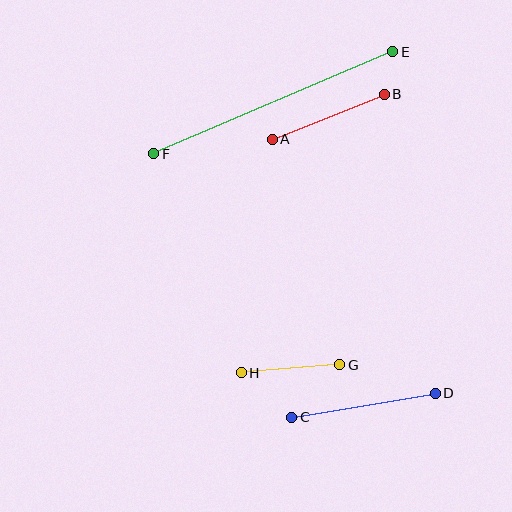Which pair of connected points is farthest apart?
Points E and F are farthest apart.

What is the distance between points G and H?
The distance is approximately 99 pixels.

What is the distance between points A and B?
The distance is approximately 121 pixels.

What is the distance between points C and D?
The distance is approximately 145 pixels.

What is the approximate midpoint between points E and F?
The midpoint is at approximately (273, 103) pixels.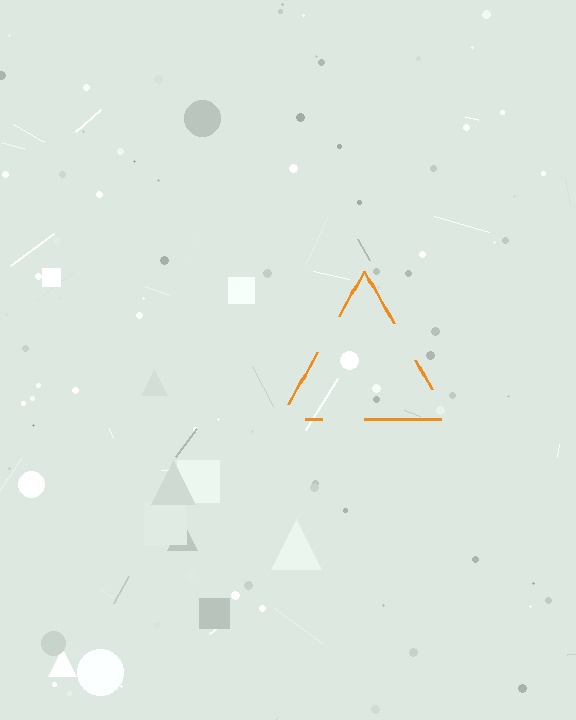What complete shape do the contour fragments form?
The contour fragments form a triangle.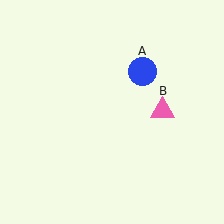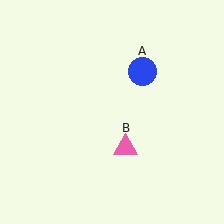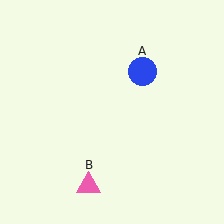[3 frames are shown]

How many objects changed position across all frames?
1 object changed position: pink triangle (object B).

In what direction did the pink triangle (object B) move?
The pink triangle (object B) moved down and to the left.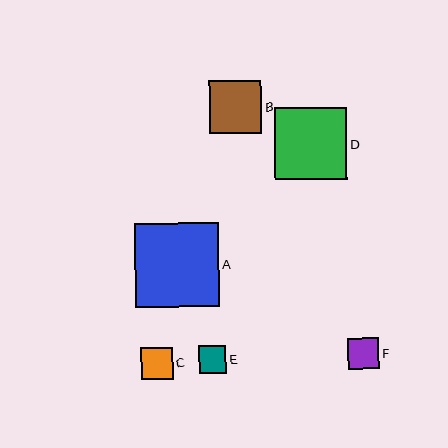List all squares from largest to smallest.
From largest to smallest: A, D, B, C, F, E.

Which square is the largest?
Square A is the largest with a size of approximately 84 pixels.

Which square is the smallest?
Square E is the smallest with a size of approximately 28 pixels.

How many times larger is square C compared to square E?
Square C is approximately 1.2 times the size of square E.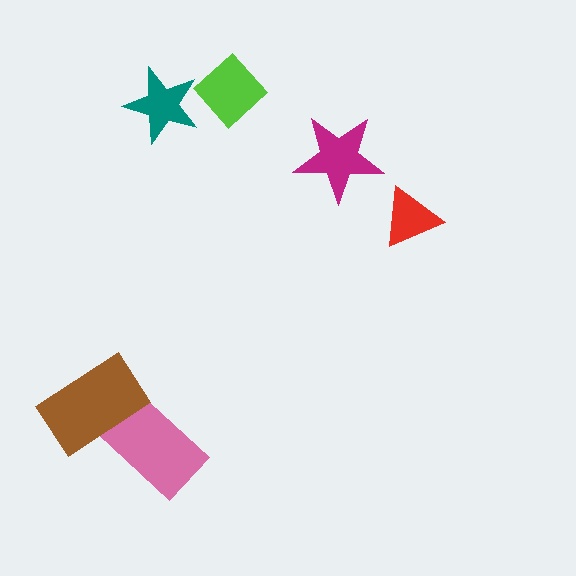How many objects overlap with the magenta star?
0 objects overlap with the magenta star.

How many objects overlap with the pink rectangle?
1 object overlaps with the pink rectangle.